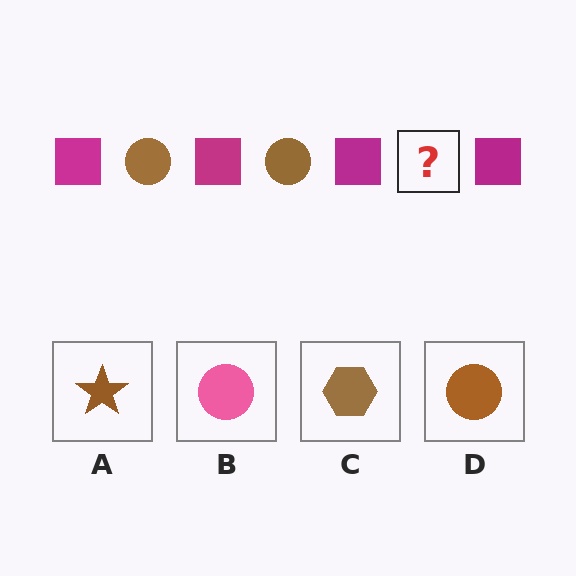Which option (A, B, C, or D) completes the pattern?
D.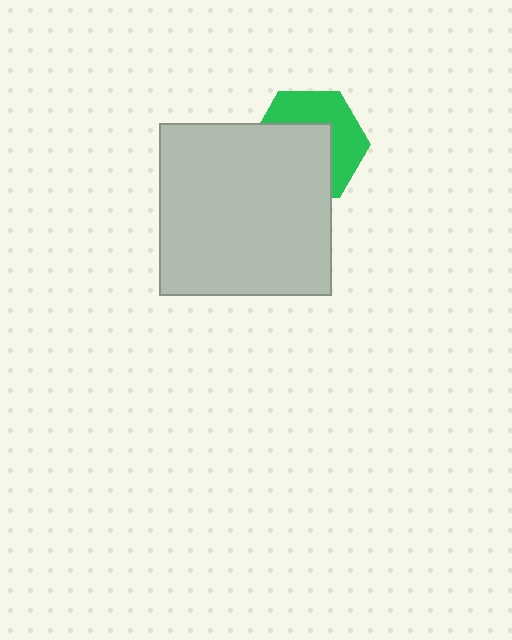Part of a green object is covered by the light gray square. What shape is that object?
It is a hexagon.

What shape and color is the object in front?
The object in front is a light gray square.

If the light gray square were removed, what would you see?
You would see the complete green hexagon.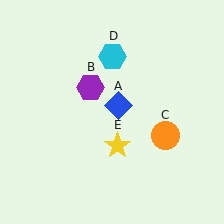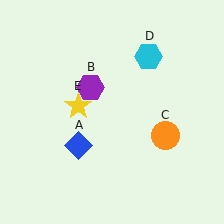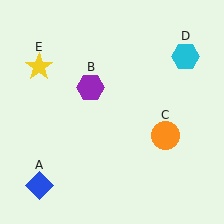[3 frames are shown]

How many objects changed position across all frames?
3 objects changed position: blue diamond (object A), cyan hexagon (object D), yellow star (object E).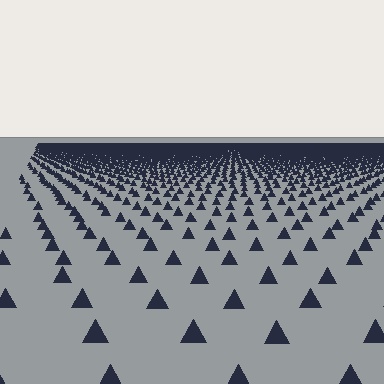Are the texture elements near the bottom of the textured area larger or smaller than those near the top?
Larger. Near the bottom, elements are closer to the viewer and appear at a bigger on-screen size.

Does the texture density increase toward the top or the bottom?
Density increases toward the top.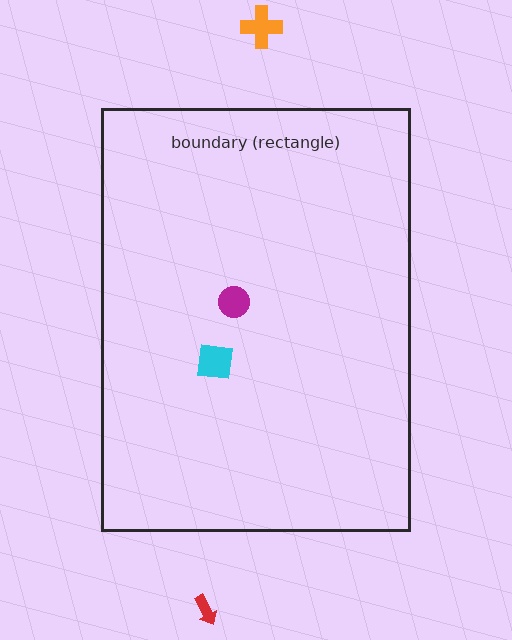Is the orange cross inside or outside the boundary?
Outside.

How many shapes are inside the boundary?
2 inside, 2 outside.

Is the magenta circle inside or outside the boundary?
Inside.